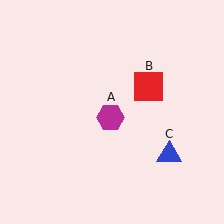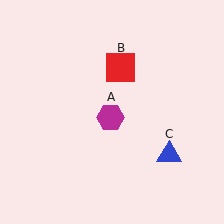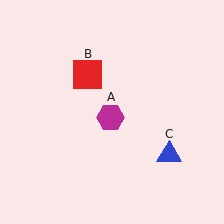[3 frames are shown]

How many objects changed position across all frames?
1 object changed position: red square (object B).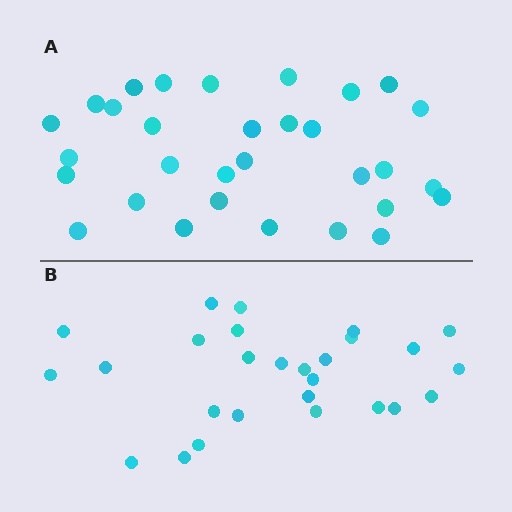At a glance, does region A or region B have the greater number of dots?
Region A (the top region) has more dots.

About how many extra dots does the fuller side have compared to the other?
Region A has about 4 more dots than region B.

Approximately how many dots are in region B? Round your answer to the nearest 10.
About 30 dots. (The exact count is 27, which rounds to 30.)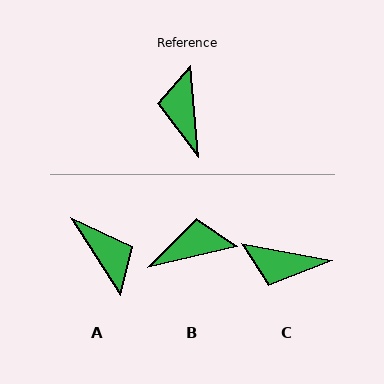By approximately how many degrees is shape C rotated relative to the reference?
Approximately 74 degrees counter-clockwise.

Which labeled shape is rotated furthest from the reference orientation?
A, about 152 degrees away.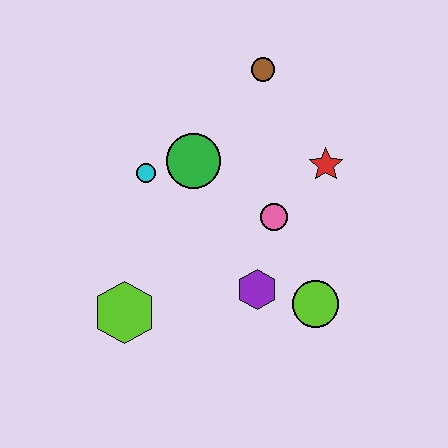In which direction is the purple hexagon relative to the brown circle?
The purple hexagon is below the brown circle.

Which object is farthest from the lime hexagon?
The brown circle is farthest from the lime hexagon.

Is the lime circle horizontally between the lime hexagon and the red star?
Yes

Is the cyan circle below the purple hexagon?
No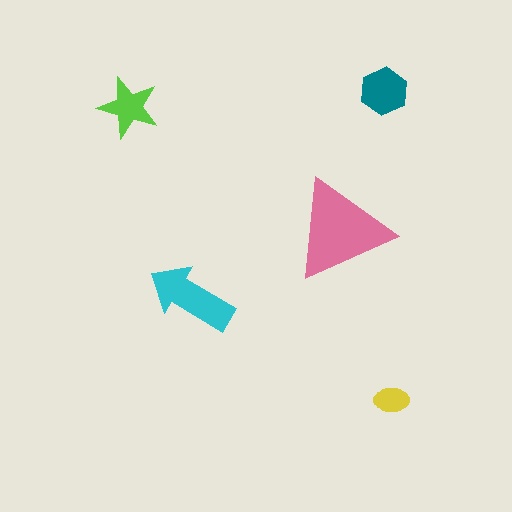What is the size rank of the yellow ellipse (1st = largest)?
5th.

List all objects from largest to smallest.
The pink triangle, the cyan arrow, the teal hexagon, the lime star, the yellow ellipse.